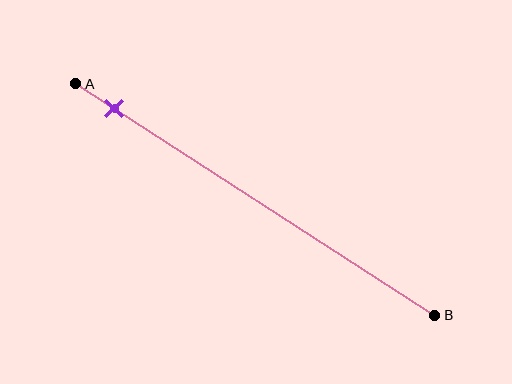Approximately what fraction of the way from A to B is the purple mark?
The purple mark is approximately 10% of the way from A to B.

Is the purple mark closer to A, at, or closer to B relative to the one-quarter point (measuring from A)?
The purple mark is closer to point A than the one-quarter point of segment AB.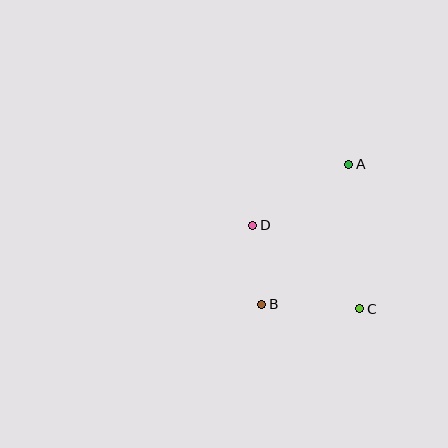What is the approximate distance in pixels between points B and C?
The distance between B and C is approximately 98 pixels.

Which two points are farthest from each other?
Points A and B are farthest from each other.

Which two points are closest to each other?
Points B and D are closest to each other.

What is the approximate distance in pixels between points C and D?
The distance between C and D is approximately 135 pixels.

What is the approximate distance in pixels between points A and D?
The distance between A and D is approximately 114 pixels.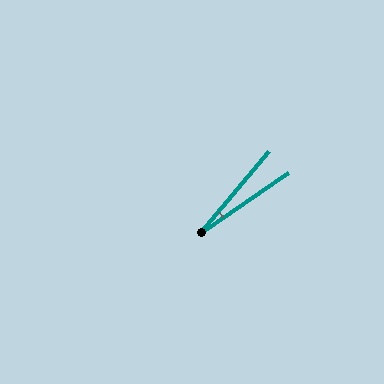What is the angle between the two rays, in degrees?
Approximately 15 degrees.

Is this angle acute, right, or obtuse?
It is acute.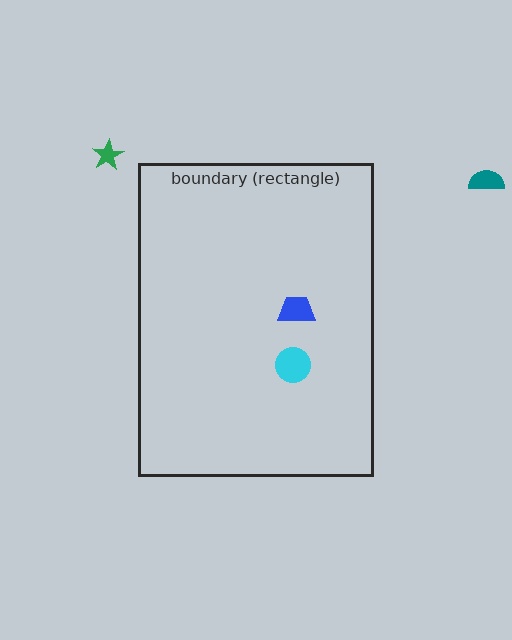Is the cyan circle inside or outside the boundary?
Inside.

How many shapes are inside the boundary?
2 inside, 2 outside.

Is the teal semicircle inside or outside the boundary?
Outside.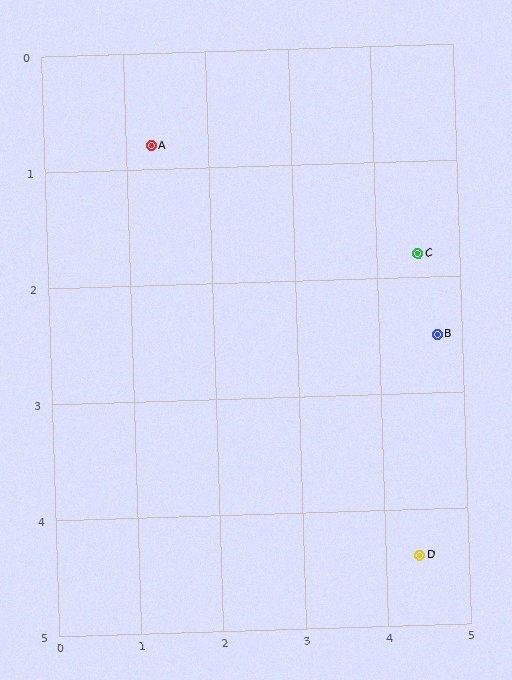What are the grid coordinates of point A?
Point A is at approximately (1.3, 0.8).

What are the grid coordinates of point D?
Point D is at approximately (4.4, 4.4).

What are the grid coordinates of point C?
Point C is at approximately (4.5, 1.8).